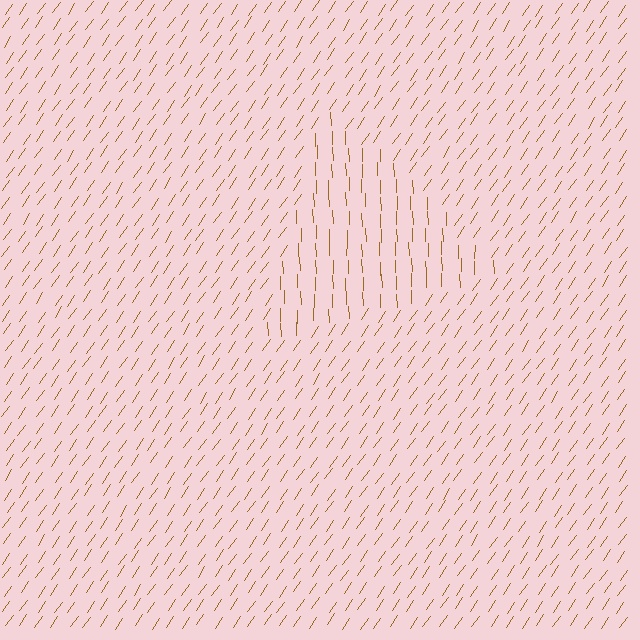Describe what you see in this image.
The image is filled with small brown line segments. A triangle region in the image has lines oriented differently from the surrounding lines, creating a visible texture boundary.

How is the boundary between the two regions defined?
The boundary is defined purely by a change in line orientation (approximately 36 degrees difference). All lines are the same color and thickness.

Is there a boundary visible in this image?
Yes, there is a texture boundary formed by a change in line orientation.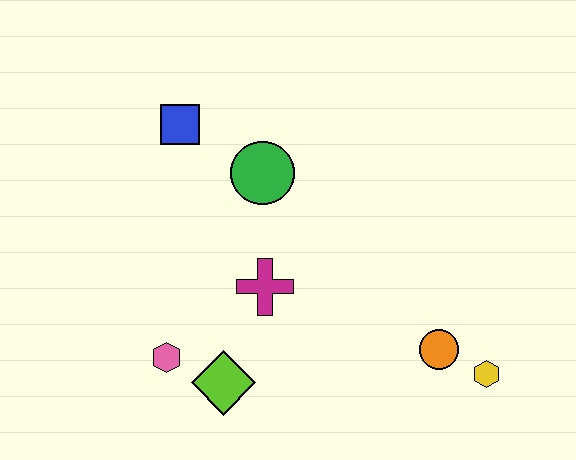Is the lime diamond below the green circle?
Yes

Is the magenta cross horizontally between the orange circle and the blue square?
Yes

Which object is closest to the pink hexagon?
The lime diamond is closest to the pink hexagon.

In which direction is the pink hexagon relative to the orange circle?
The pink hexagon is to the left of the orange circle.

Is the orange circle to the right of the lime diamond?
Yes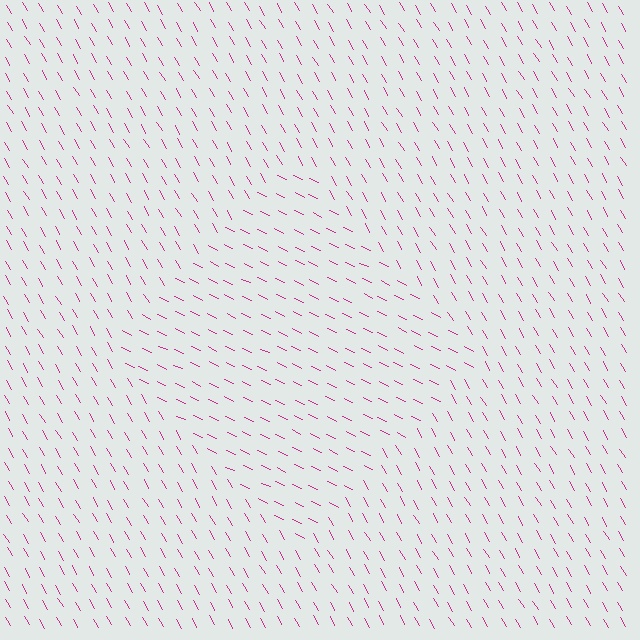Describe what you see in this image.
The image is filled with small magenta line segments. A diamond region in the image has lines oriented differently from the surrounding lines, creating a visible texture boundary.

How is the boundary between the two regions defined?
The boundary is defined purely by a change in line orientation (approximately 34 degrees difference). All lines are the same color and thickness.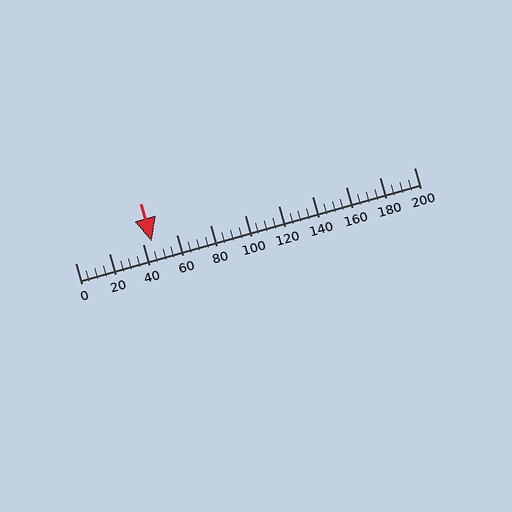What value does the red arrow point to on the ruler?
The red arrow points to approximately 45.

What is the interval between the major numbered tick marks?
The major tick marks are spaced 20 units apart.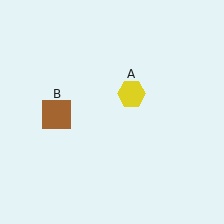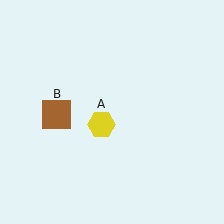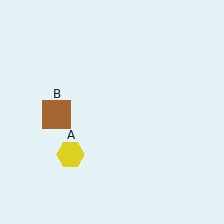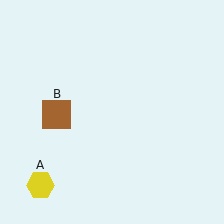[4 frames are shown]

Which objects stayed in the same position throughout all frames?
Brown square (object B) remained stationary.